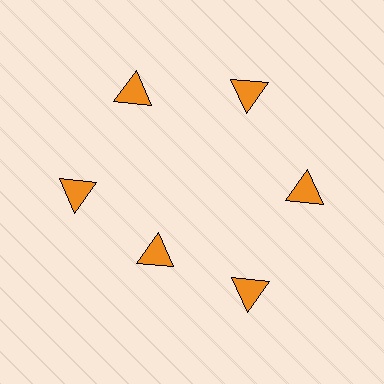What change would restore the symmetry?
The symmetry would be restored by moving it outward, back onto the ring so that all 6 triangles sit at equal angles and equal distance from the center.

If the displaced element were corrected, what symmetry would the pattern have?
It would have 6-fold rotational symmetry — the pattern would map onto itself every 60 degrees.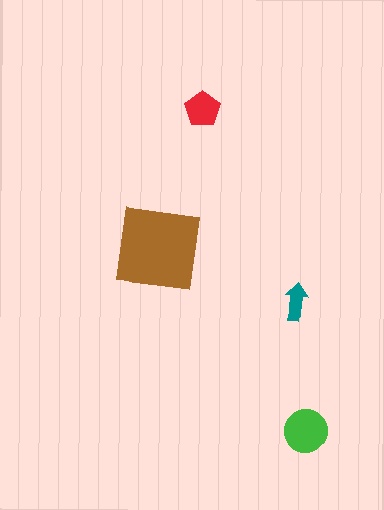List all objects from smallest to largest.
The teal arrow, the red pentagon, the green circle, the brown square.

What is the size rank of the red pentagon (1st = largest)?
3rd.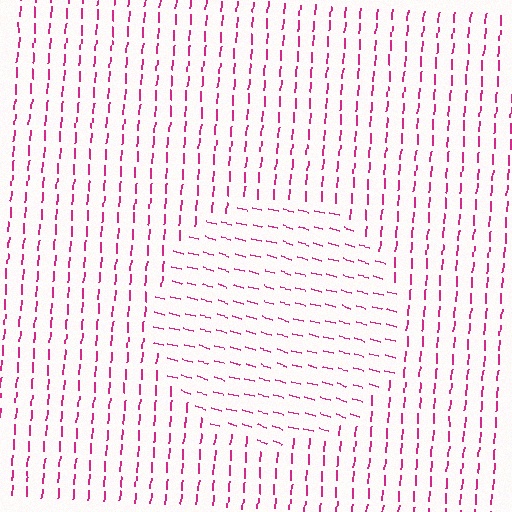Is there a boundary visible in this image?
Yes, there is a texture boundary formed by a change in line orientation.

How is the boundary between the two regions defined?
The boundary is defined purely by a change in line orientation (approximately 78 degrees difference). All lines are the same color and thickness.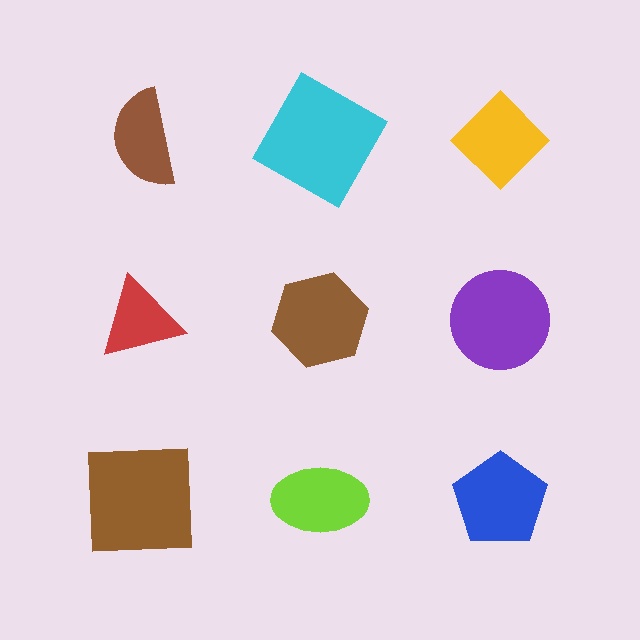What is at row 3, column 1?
A brown square.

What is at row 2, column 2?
A brown hexagon.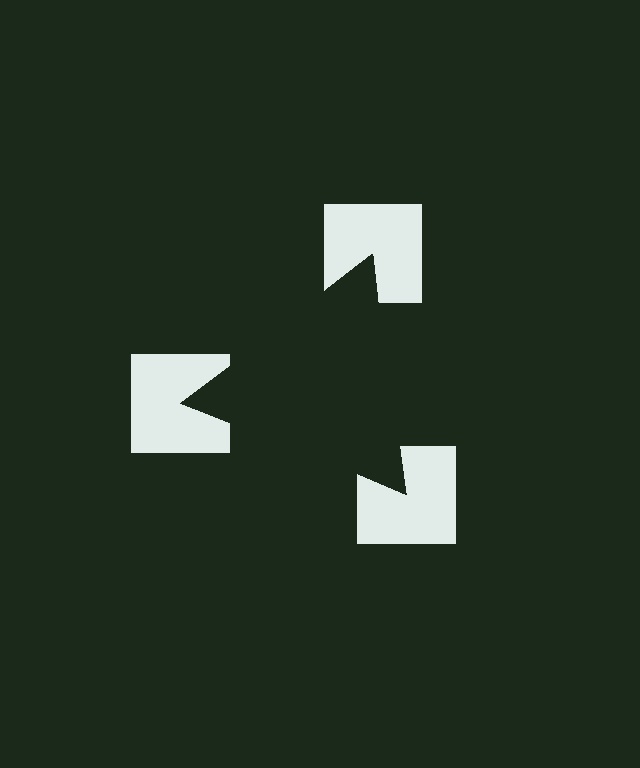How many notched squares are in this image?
There are 3 — one at each vertex of the illusory triangle.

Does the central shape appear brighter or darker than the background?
It typically appears slightly darker than the background, even though no actual brightness change is drawn.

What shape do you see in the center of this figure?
An illusory triangle — its edges are inferred from the aligned wedge cuts in the notched squares, not physically drawn.